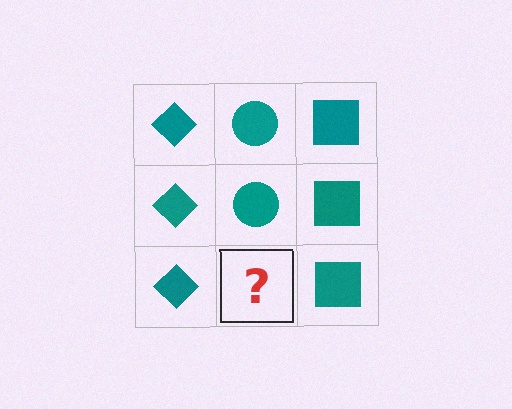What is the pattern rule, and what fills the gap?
The rule is that each column has a consistent shape. The gap should be filled with a teal circle.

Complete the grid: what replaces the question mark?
The question mark should be replaced with a teal circle.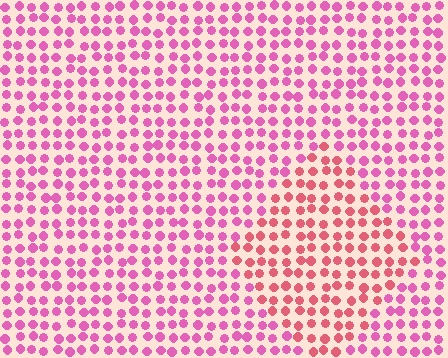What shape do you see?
I see a diamond.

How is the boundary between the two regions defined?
The boundary is defined purely by a slight shift in hue (about 30 degrees). Spacing, size, and orientation are identical on both sides.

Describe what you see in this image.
The image is filled with small pink elements in a uniform arrangement. A diamond-shaped region is visible where the elements are tinted to a slightly different hue, forming a subtle color boundary.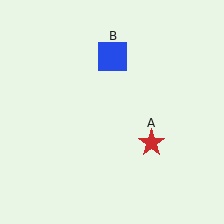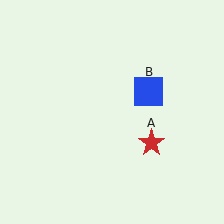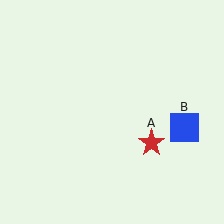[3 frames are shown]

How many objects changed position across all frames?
1 object changed position: blue square (object B).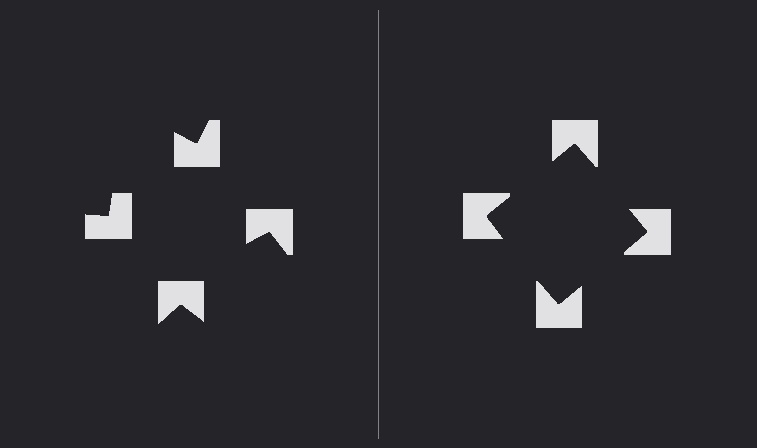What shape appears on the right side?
An illusory square.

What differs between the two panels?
The notched squares are positioned identically on both sides; only the wedge orientations differ. On the right they align to a square; on the left they are misaligned.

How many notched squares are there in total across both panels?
8 — 4 on each side.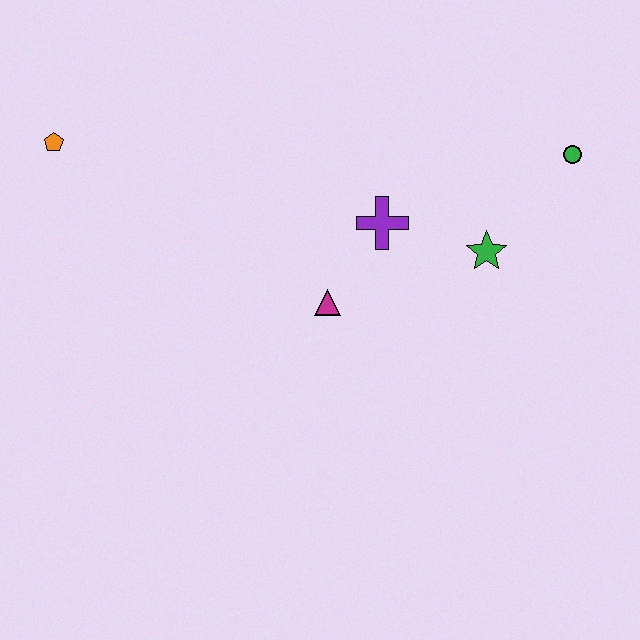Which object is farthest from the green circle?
The orange pentagon is farthest from the green circle.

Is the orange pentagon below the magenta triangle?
No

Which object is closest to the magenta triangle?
The purple cross is closest to the magenta triangle.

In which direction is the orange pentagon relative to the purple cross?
The orange pentagon is to the left of the purple cross.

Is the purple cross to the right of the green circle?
No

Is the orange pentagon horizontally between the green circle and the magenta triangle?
No